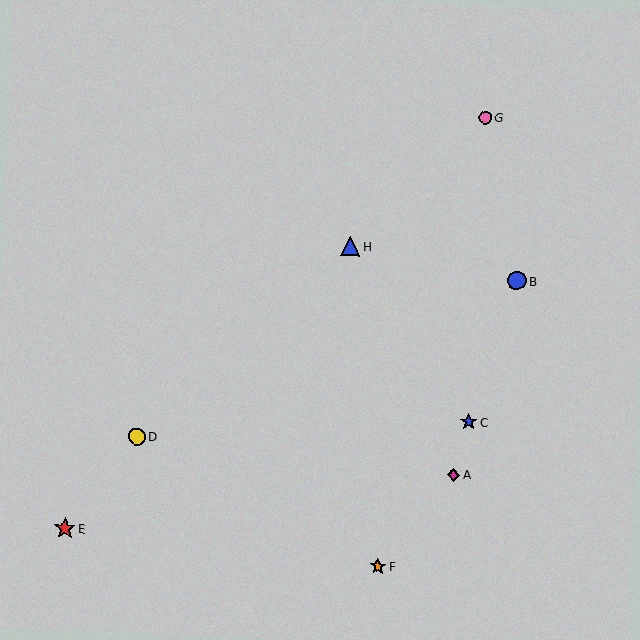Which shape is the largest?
The red star (labeled E) is the largest.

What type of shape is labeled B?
Shape B is a blue circle.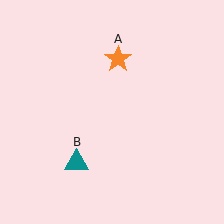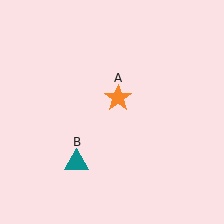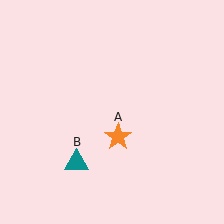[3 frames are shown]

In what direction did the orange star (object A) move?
The orange star (object A) moved down.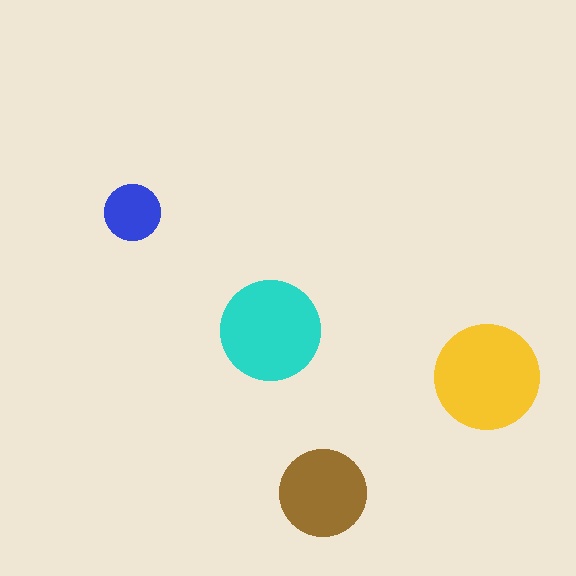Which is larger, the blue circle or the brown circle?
The brown one.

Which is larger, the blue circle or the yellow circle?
The yellow one.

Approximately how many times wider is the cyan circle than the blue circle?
About 2 times wider.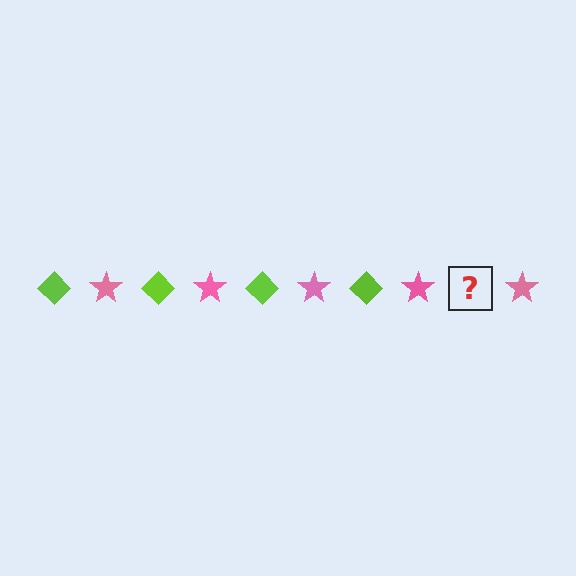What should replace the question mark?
The question mark should be replaced with a lime diamond.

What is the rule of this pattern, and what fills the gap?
The rule is that the pattern alternates between lime diamond and pink star. The gap should be filled with a lime diamond.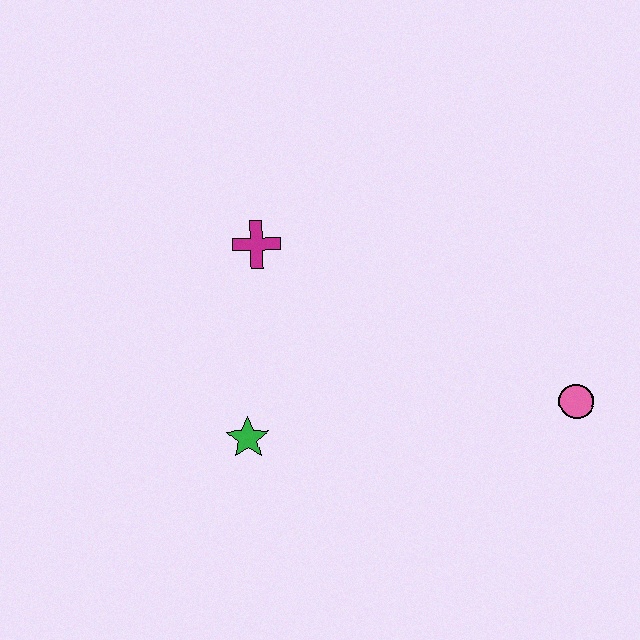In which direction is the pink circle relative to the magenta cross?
The pink circle is to the right of the magenta cross.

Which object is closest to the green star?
The magenta cross is closest to the green star.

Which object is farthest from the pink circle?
The magenta cross is farthest from the pink circle.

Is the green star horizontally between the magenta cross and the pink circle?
No